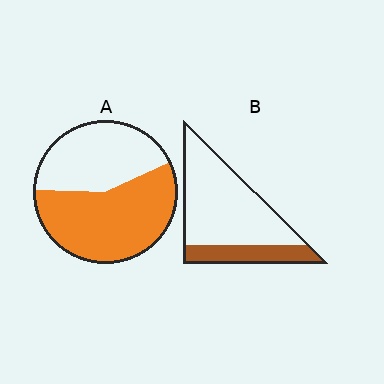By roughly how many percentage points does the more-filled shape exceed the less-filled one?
By roughly 35 percentage points (A over B).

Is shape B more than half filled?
No.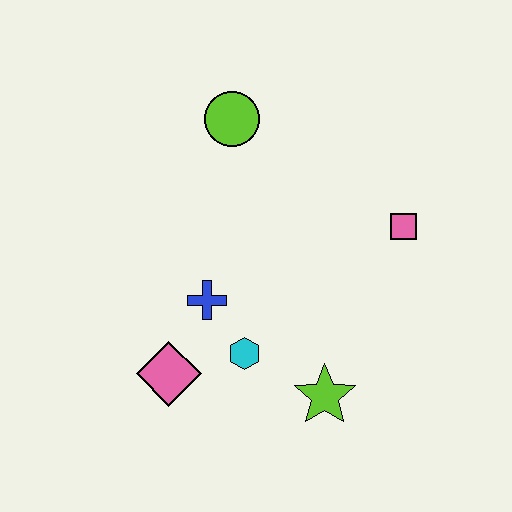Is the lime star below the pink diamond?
Yes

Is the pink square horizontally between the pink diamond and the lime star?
No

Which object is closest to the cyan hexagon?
The blue cross is closest to the cyan hexagon.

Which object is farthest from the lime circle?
The lime star is farthest from the lime circle.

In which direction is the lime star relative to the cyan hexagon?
The lime star is to the right of the cyan hexagon.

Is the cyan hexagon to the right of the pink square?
No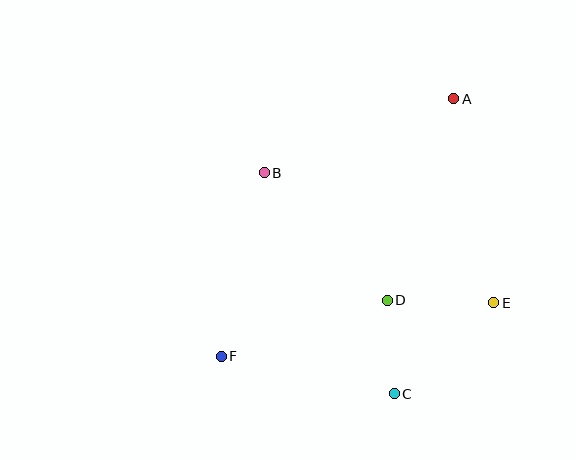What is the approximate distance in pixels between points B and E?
The distance between B and E is approximately 264 pixels.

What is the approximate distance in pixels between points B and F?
The distance between B and F is approximately 188 pixels.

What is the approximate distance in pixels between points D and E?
The distance between D and E is approximately 107 pixels.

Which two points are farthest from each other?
Points A and F are farthest from each other.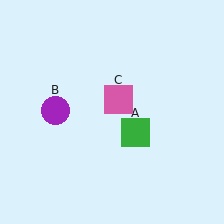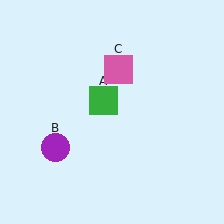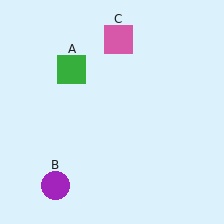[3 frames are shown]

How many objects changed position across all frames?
3 objects changed position: green square (object A), purple circle (object B), pink square (object C).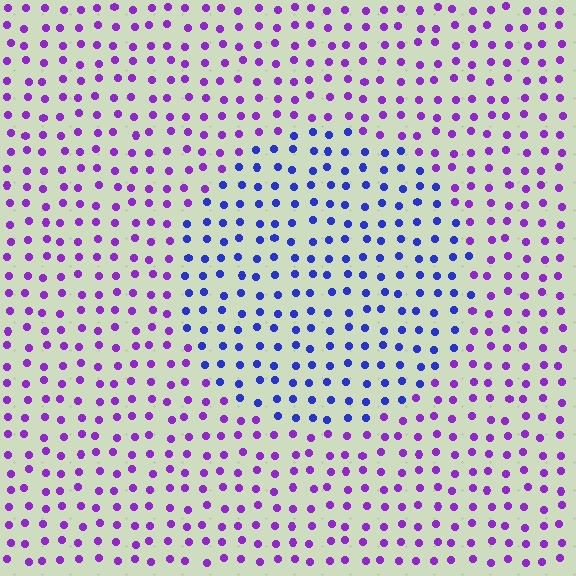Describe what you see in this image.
The image is filled with small purple elements in a uniform arrangement. A circle-shaped region is visible where the elements are tinted to a slightly different hue, forming a subtle color boundary.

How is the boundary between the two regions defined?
The boundary is defined purely by a slight shift in hue (about 45 degrees). Spacing, size, and orientation are identical on both sides.